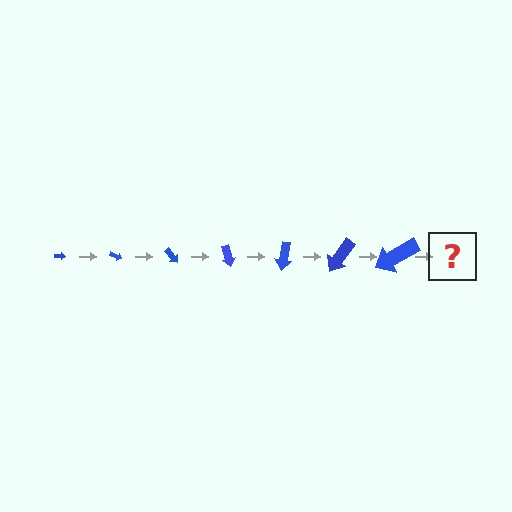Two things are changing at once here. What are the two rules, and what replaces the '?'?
The two rules are that the arrow grows larger each step and it rotates 25 degrees each step. The '?' should be an arrow, larger than the previous one and rotated 175 degrees from the start.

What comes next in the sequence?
The next element should be an arrow, larger than the previous one and rotated 175 degrees from the start.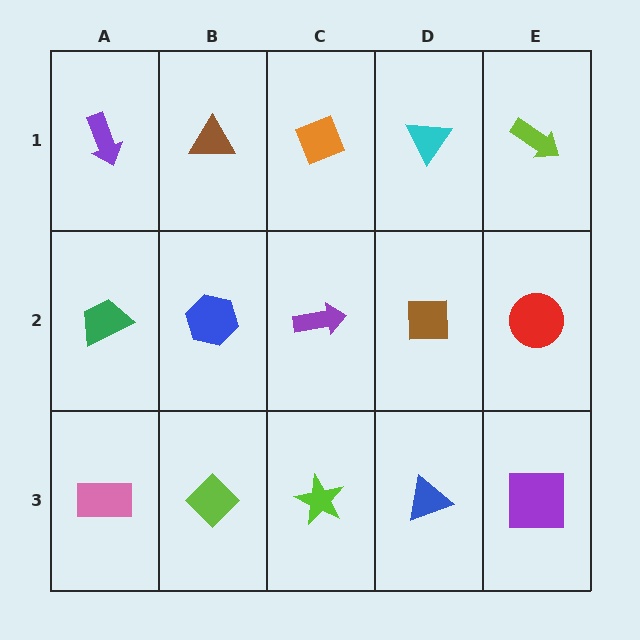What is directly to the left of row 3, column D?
A lime star.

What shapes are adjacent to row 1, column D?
A brown square (row 2, column D), an orange diamond (row 1, column C), a lime arrow (row 1, column E).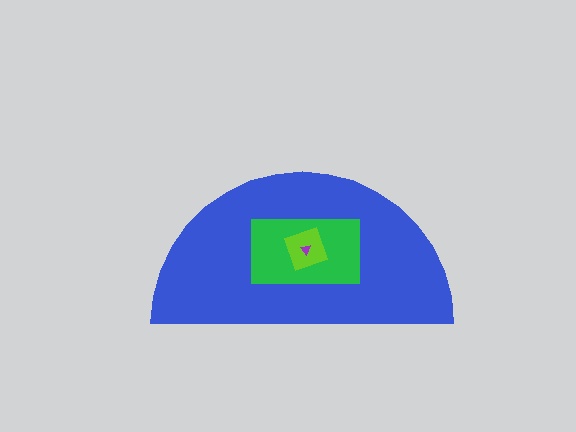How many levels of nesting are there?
4.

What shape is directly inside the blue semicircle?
The green rectangle.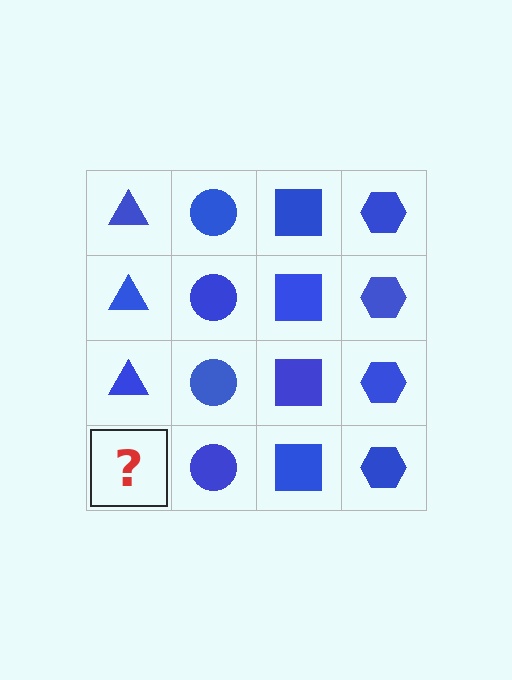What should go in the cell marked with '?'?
The missing cell should contain a blue triangle.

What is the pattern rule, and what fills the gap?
The rule is that each column has a consistent shape. The gap should be filled with a blue triangle.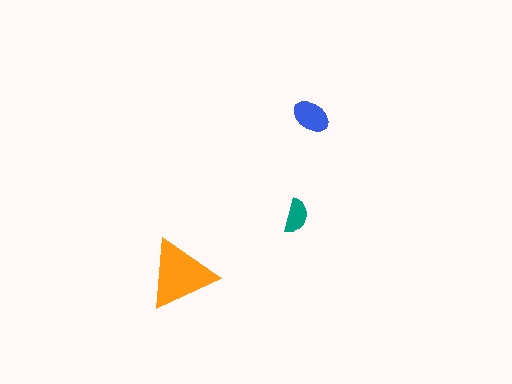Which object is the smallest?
The teal semicircle.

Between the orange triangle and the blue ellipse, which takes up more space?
The orange triangle.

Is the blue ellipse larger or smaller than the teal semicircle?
Larger.